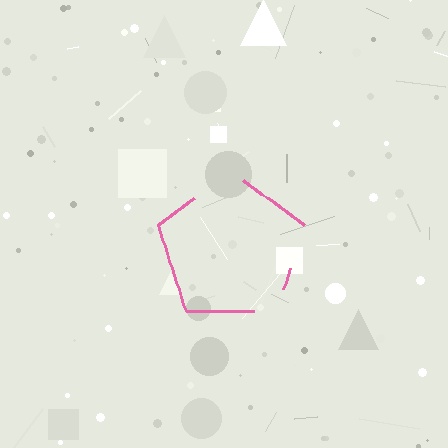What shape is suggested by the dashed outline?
The dashed outline suggests a pentagon.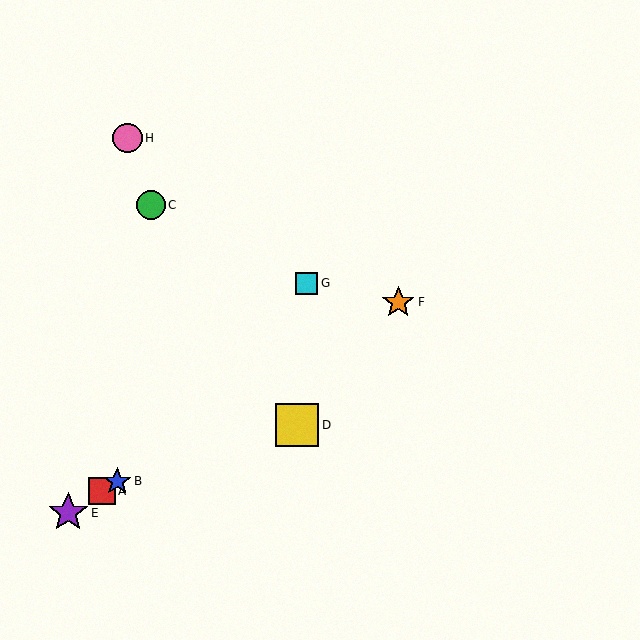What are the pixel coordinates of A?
Object A is at (102, 491).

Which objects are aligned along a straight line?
Objects A, B, E, F are aligned along a straight line.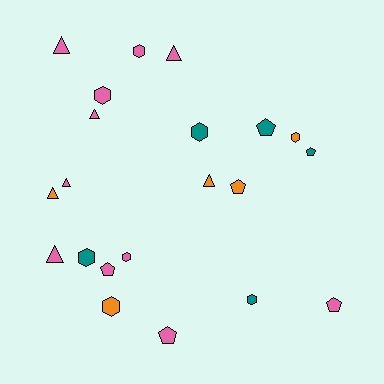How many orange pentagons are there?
There is 1 orange pentagon.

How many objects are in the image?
There are 21 objects.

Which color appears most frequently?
Pink, with 11 objects.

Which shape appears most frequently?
Hexagon, with 8 objects.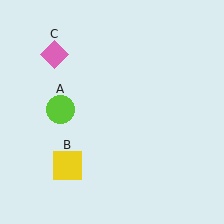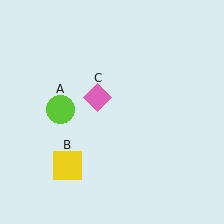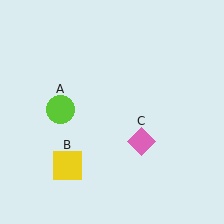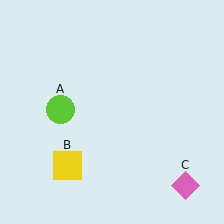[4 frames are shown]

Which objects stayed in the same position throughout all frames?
Lime circle (object A) and yellow square (object B) remained stationary.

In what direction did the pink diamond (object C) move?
The pink diamond (object C) moved down and to the right.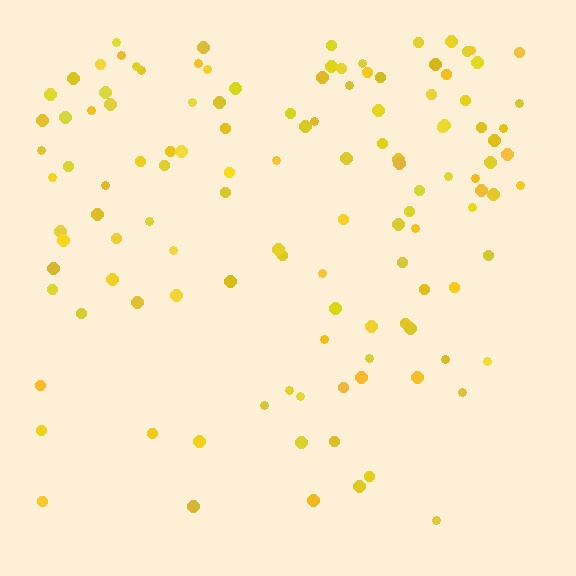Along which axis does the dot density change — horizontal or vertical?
Vertical.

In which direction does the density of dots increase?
From bottom to top, with the top side densest.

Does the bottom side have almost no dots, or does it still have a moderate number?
Still a moderate number, just noticeably fewer than the top.